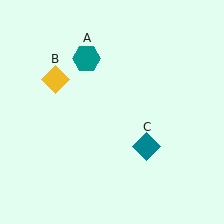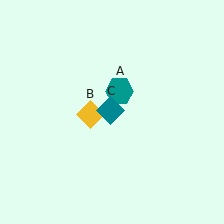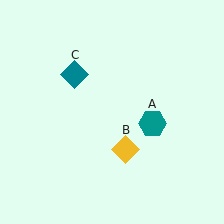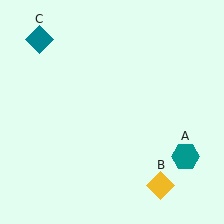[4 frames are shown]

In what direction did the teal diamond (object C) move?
The teal diamond (object C) moved up and to the left.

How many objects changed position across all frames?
3 objects changed position: teal hexagon (object A), yellow diamond (object B), teal diamond (object C).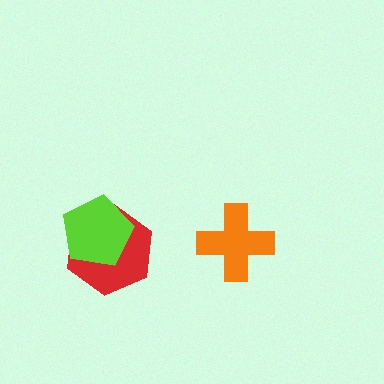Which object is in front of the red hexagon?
The lime pentagon is in front of the red hexagon.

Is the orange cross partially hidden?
No, no other shape covers it.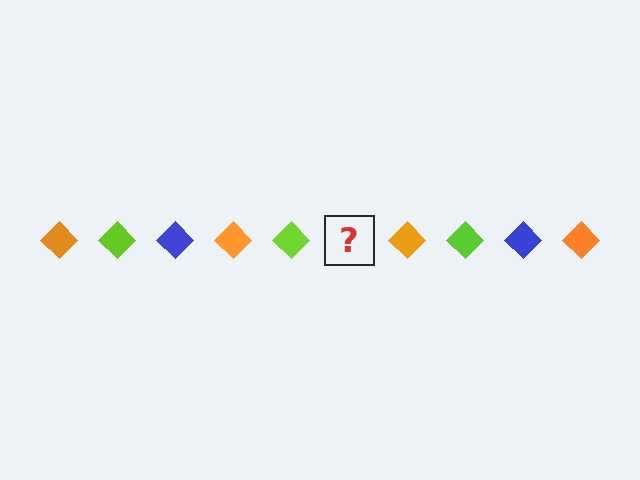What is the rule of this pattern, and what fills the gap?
The rule is that the pattern cycles through orange, lime, blue diamonds. The gap should be filled with a blue diamond.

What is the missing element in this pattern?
The missing element is a blue diamond.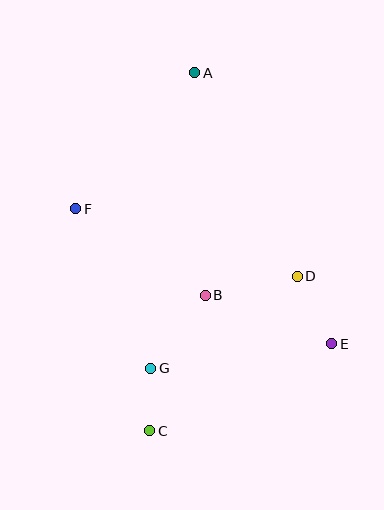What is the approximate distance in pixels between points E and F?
The distance between E and F is approximately 289 pixels.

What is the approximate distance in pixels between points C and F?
The distance between C and F is approximately 234 pixels.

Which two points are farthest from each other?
Points A and C are farthest from each other.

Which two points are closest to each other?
Points C and G are closest to each other.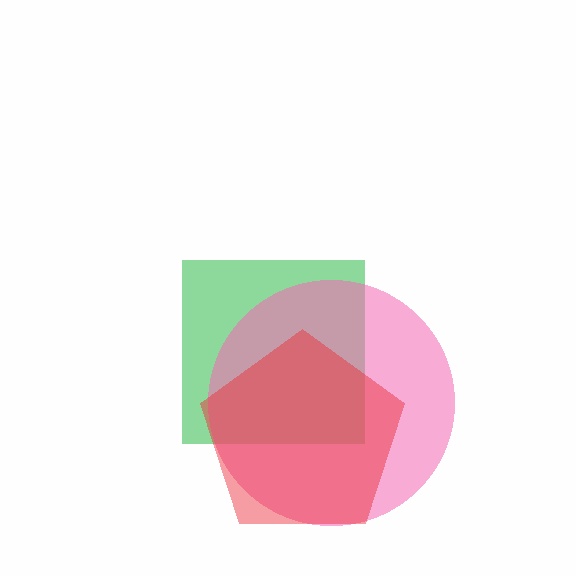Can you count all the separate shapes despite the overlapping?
Yes, there are 3 separate shapes.